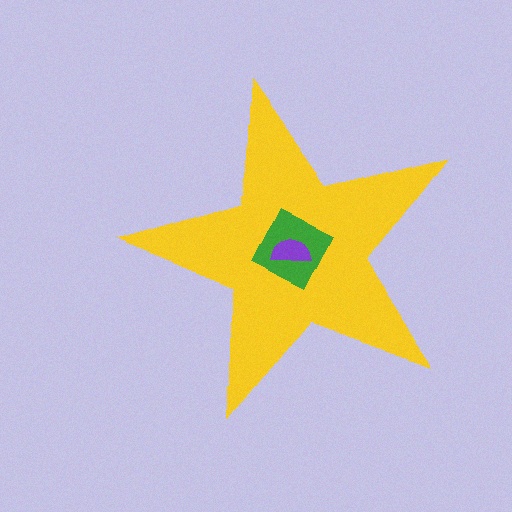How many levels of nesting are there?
3.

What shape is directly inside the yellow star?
The green diamond.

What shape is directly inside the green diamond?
The purple semicircle.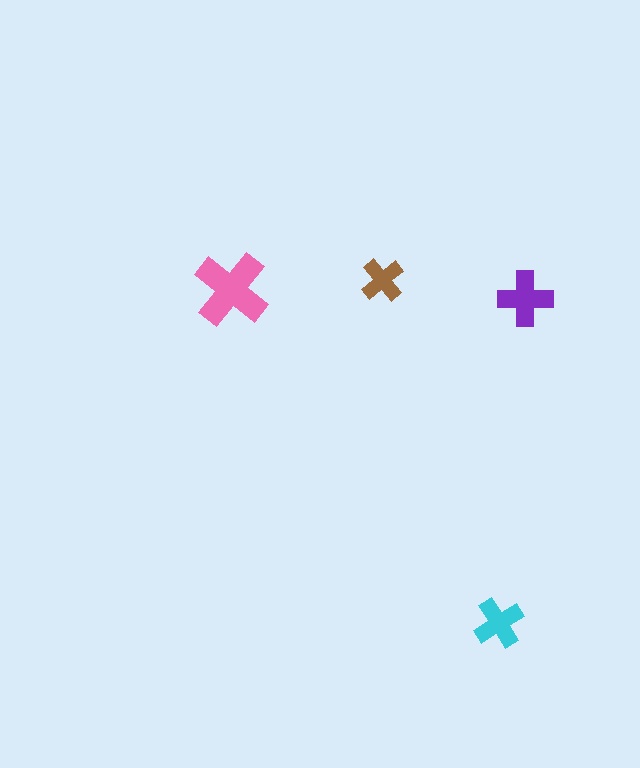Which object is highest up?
The brown cross is topmost.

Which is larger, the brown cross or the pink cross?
The pink one.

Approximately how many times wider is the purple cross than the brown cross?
About 1.5 times wider.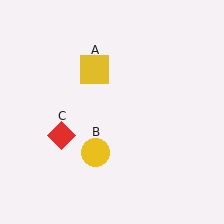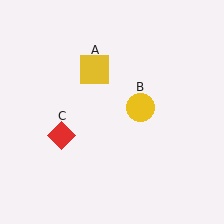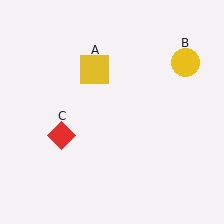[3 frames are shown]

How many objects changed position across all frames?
1 object changed position: yellow circle (object B).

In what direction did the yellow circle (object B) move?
The yellow circle (object B) moved up and to the right.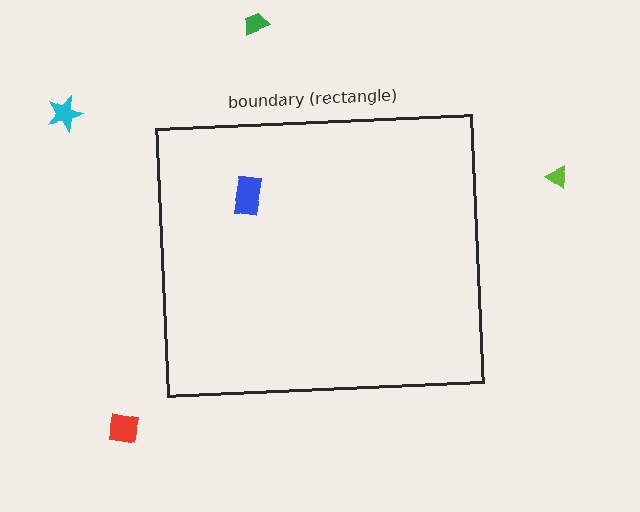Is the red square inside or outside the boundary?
Outside.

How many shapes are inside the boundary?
1 inside, 4 outside.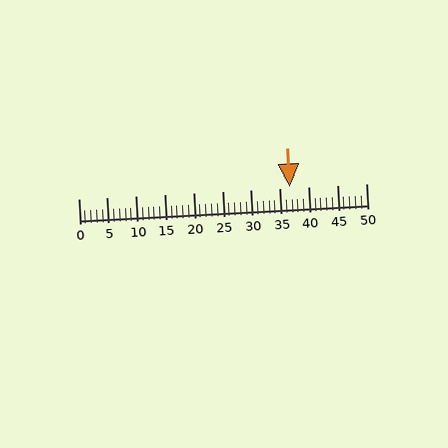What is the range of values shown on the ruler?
The ruler shows values from 0 to 50.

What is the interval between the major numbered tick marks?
The major tick marks are spaced 5 units apart.